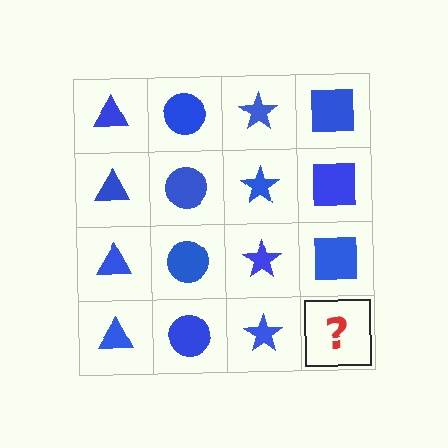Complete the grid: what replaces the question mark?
The question mark should be replaced with a blue square.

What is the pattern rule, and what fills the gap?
The rule is that each column has a consistent shape. The gap should be filled with a blue square.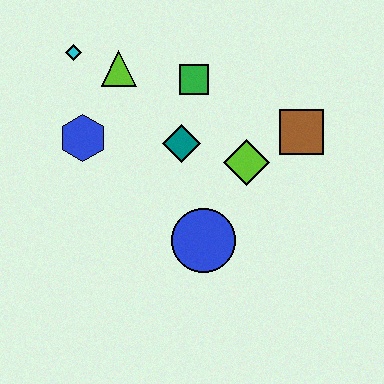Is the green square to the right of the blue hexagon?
Yes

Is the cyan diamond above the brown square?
Yes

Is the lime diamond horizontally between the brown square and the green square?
Yes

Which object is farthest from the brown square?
The cyan diamond is farthest from the brown square.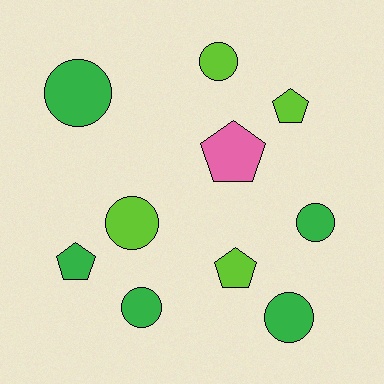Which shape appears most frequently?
Circle, with 6 objects.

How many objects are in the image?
There are 10 objects.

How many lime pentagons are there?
There are 2 lime pentagons.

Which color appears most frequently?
Green, with 5 objects.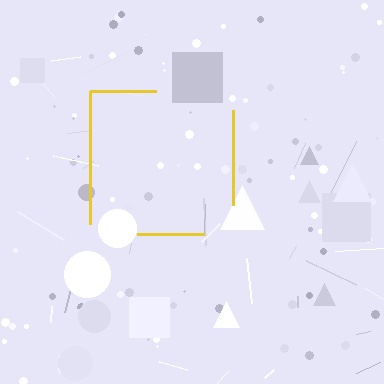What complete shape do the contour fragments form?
The contour fragments form a square.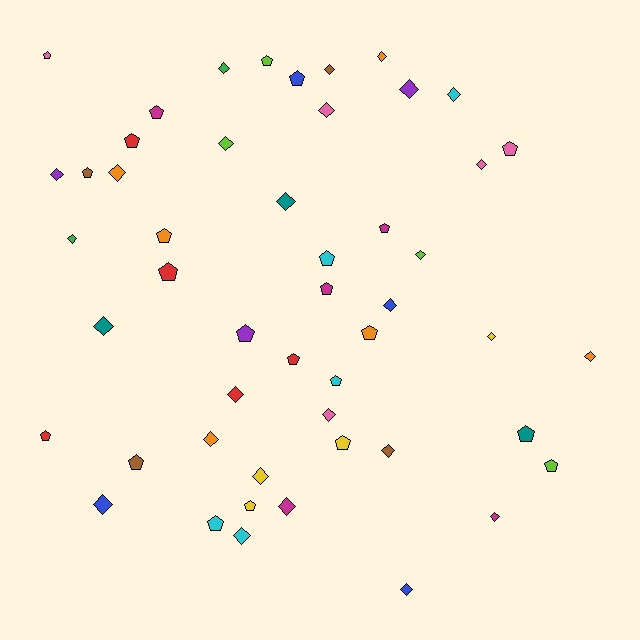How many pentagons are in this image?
There are 23 pentagons.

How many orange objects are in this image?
There are 6 orange objects.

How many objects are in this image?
There are 50 objects.